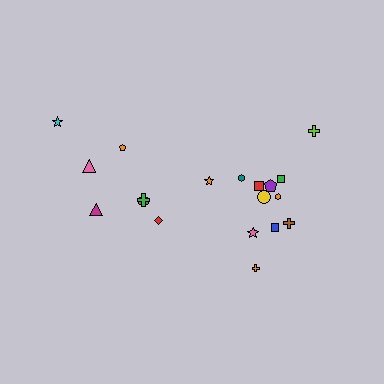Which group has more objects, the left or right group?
The right group.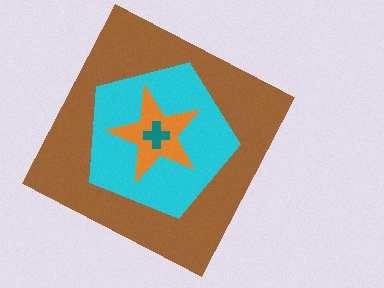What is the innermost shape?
The teal cross.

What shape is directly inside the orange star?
The teal cross.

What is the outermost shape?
The brown square.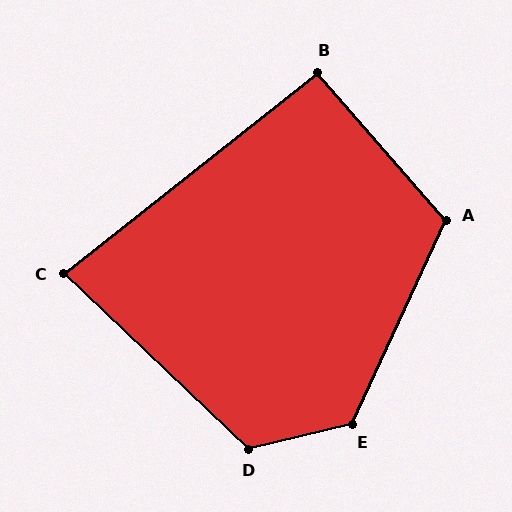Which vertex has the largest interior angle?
E, at approximately 129 degrees.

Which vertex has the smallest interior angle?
C, at approximately 82 degrees.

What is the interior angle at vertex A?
Approximately 114 degrees (obtuse).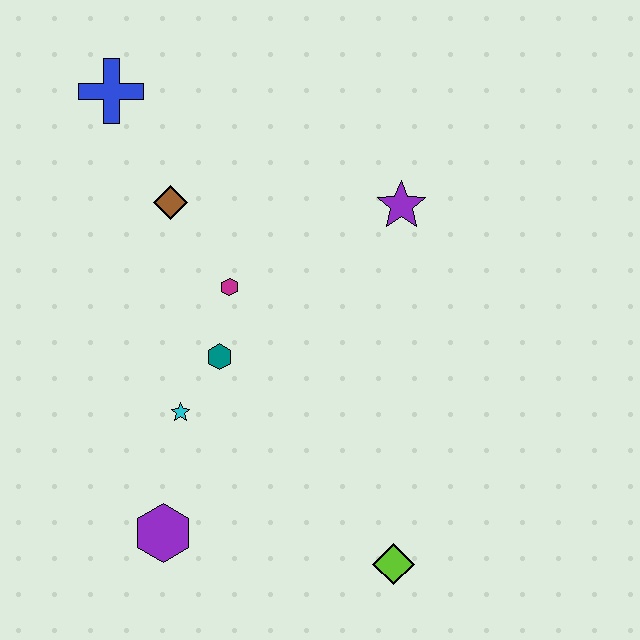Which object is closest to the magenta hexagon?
The teal hexagon is closest to the magenta hexagon.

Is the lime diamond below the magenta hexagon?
Yes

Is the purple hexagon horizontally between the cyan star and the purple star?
No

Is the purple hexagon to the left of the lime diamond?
Yes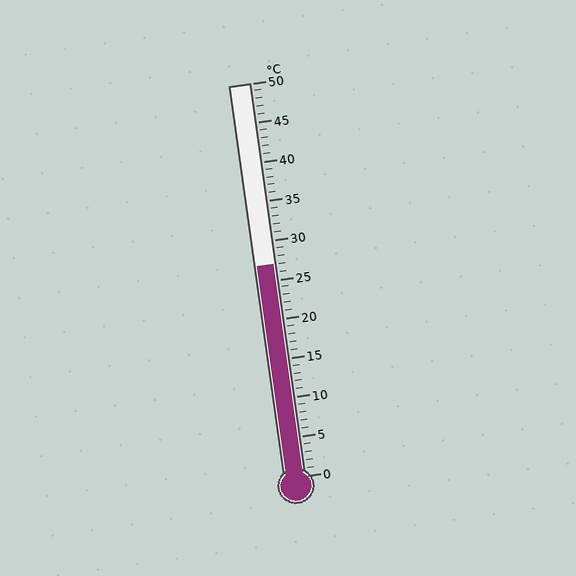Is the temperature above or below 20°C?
The temperature is above 20°C.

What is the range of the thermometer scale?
The thermometer scale ranges from 0°C to 50°C.